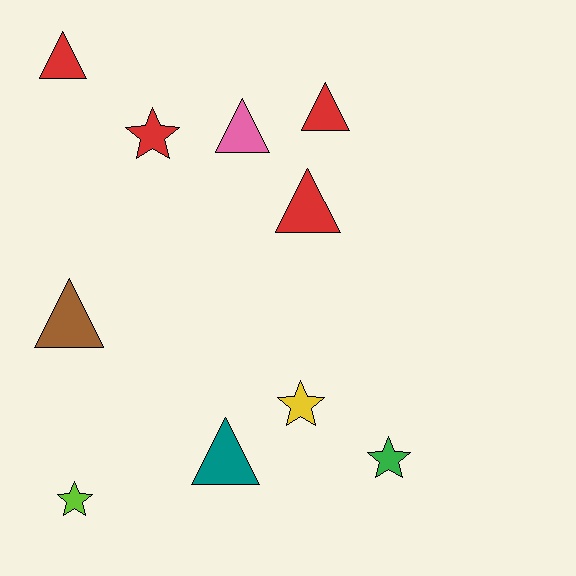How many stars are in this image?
There are 4 stars.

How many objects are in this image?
There are 10 objects.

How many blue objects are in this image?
There are no blue objects.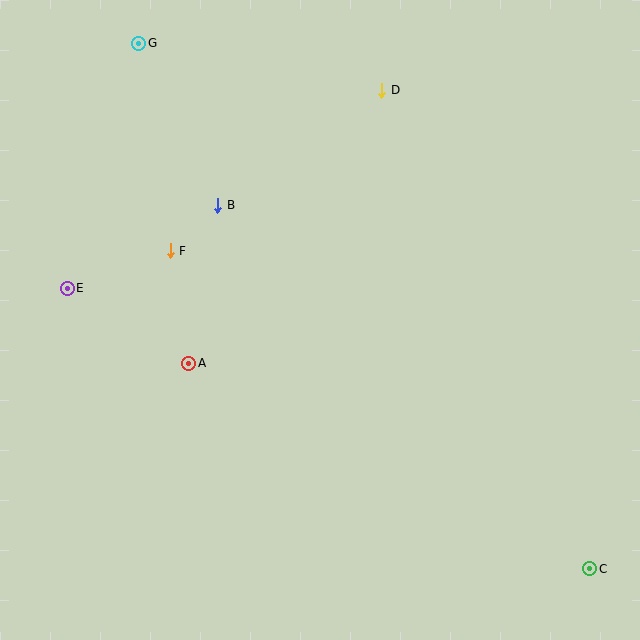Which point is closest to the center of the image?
Point A at (189, 363) is closest to the center.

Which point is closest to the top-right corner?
Point D is closest to the top-right corner.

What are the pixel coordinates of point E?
Point E is at (67, 288).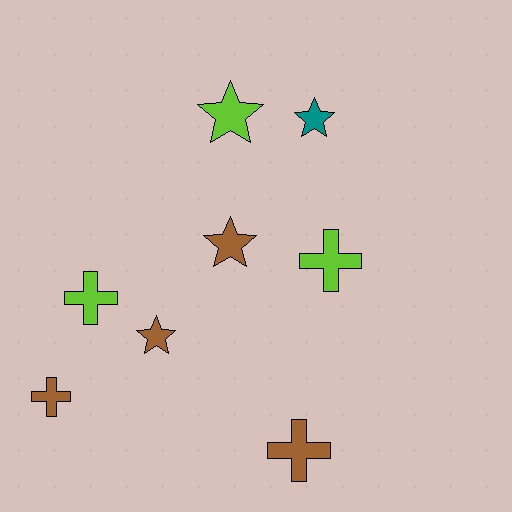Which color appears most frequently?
Brown, with 4 objects.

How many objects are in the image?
There are 8 objects.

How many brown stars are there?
There are 2 brown stars.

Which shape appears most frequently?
Star, with 4 objects.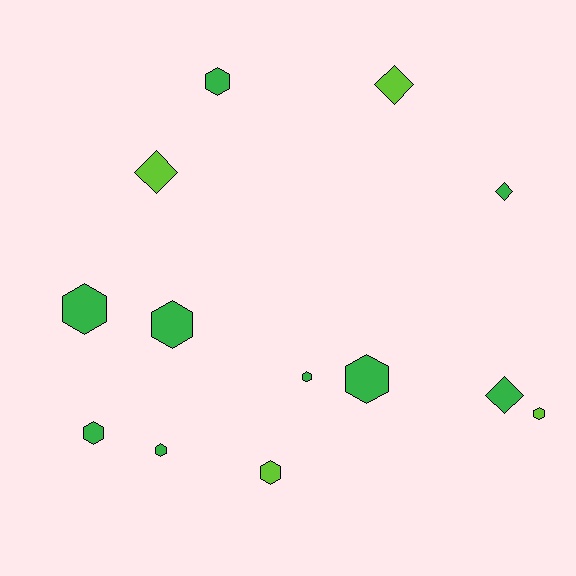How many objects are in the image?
There are 13 objects.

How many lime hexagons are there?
There are 2 lime hexagons.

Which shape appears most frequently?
Hexagon, with 9 objects.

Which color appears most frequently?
Green, with 9 objects.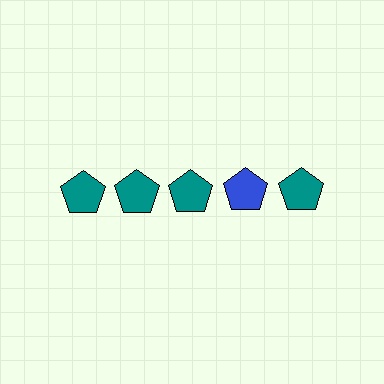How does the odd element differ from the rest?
It has a different color: blue instead of teal.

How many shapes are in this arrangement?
There are 5 shapes arranged in a grid pattern.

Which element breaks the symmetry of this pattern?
The blue pentagon in the top row, second from right column breaks the symmetry. All other shapes are teal pentagons.